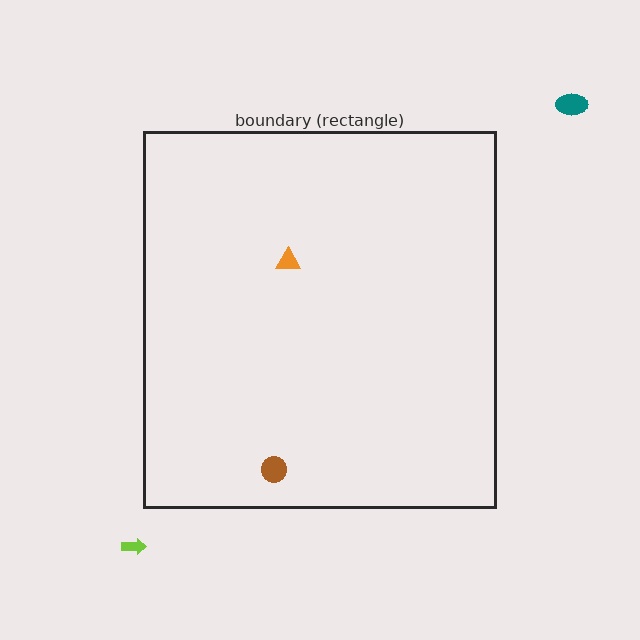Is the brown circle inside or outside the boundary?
Inside.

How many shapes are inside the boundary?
2 inside, 2 outside.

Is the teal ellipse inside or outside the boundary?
Outside.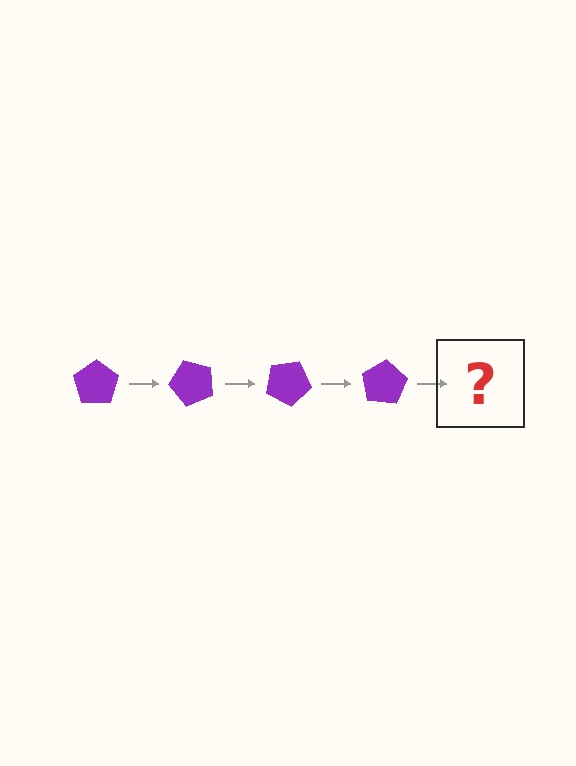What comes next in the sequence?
The next element should be a purple pentagon rotated 200 degrees.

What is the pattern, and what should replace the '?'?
The pattern is that the pentagon rotates 50 degrees each step. The '?' should be a purple pentagon rotated 200 degrees.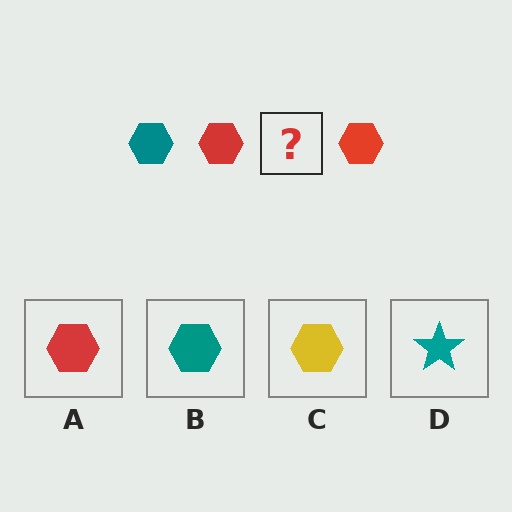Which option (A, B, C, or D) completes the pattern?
B.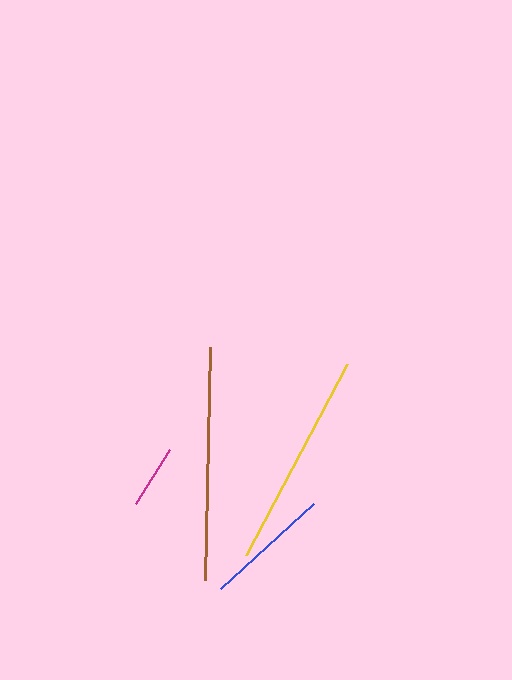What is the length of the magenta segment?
The magenta segment is approximately 63 pixels long.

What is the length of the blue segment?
The blue segment is approximately 126 pixels long.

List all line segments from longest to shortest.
From longest to shortest: brown, yellow, blue, magenta.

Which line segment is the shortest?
The magenta line is the shortest at approximately 63 pixels.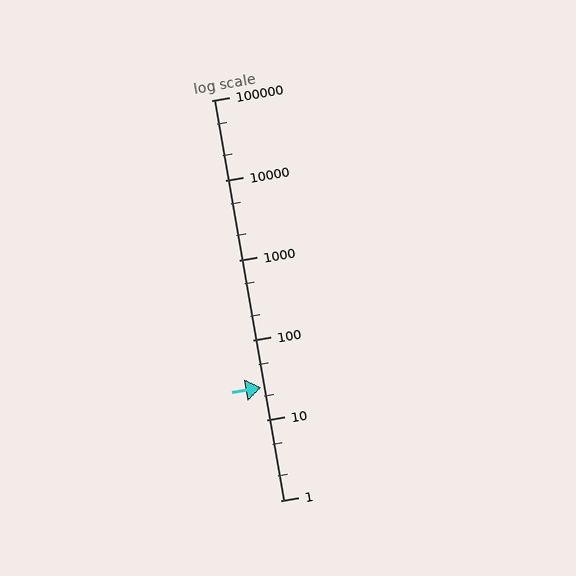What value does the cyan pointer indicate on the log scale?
The pointer indicates approximately 26.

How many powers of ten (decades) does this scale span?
The scale spans 5 decades, from 1 to 100000.